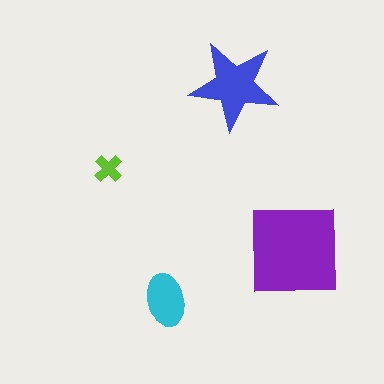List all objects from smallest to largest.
The lime cross, the cyan ellipse, the blue star, the purple square.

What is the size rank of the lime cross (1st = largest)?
4th.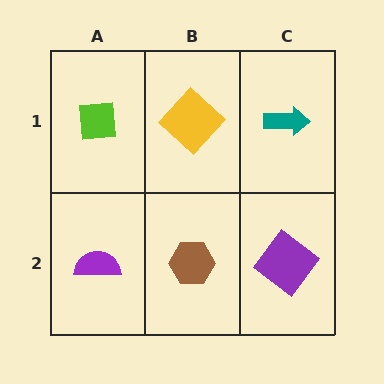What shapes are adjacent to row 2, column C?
A teal arrow (row 1, column C), a brown hexagon (row 2, column B).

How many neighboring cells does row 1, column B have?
3.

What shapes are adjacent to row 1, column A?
A purple semicircle (row 2, column A), a yellow diamond (row 1, column B).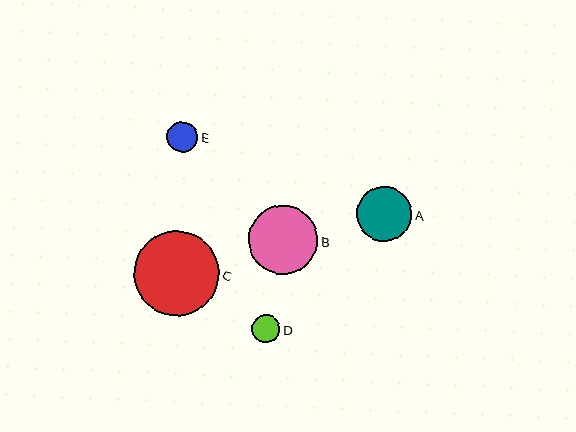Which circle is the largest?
Circle C is the largest with a size of approximately 85 pixels.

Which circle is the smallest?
Circle D is the smallest with a size of approximately 28 pixels.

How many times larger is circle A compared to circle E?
Circle A is approximately 1.8 times the size of circle E.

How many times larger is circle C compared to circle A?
Circle C is approximately 1.5 times the size of circle A.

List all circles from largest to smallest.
From largest to smallest: C, B, A, E, D.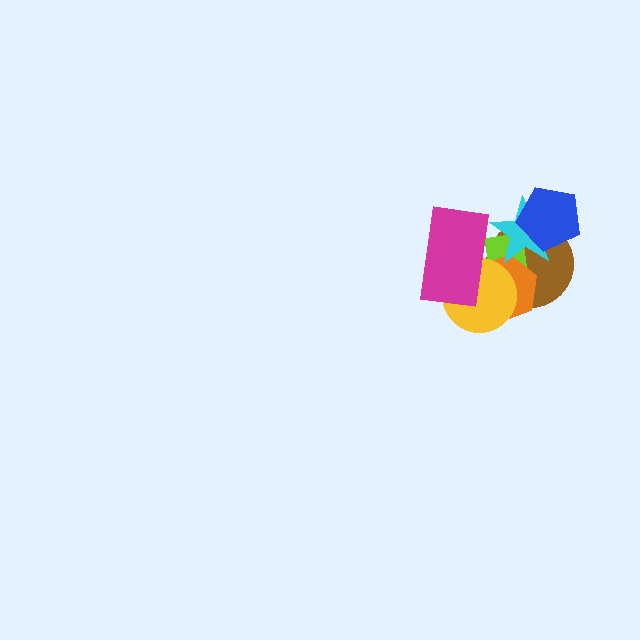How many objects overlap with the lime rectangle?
5 objects overlap with the lime rectangle.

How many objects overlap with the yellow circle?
4 objects overlap with the yellow circle.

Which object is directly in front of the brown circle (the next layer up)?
The lime rectangle is directly in front of the brown circle.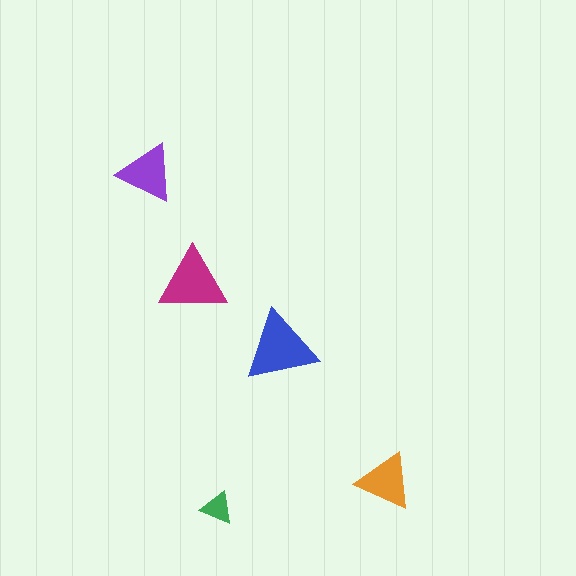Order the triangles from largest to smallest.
the blue one, the magenta one, the purple one, the orange one, the green one.